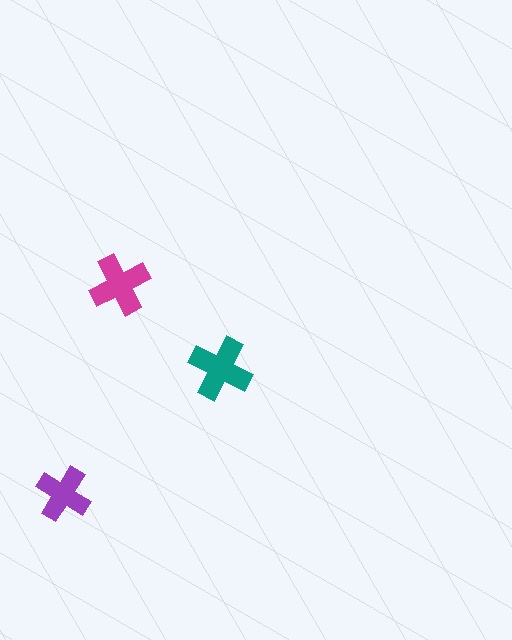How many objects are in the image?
There are 3 objects in the image.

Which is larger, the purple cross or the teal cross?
The teal one.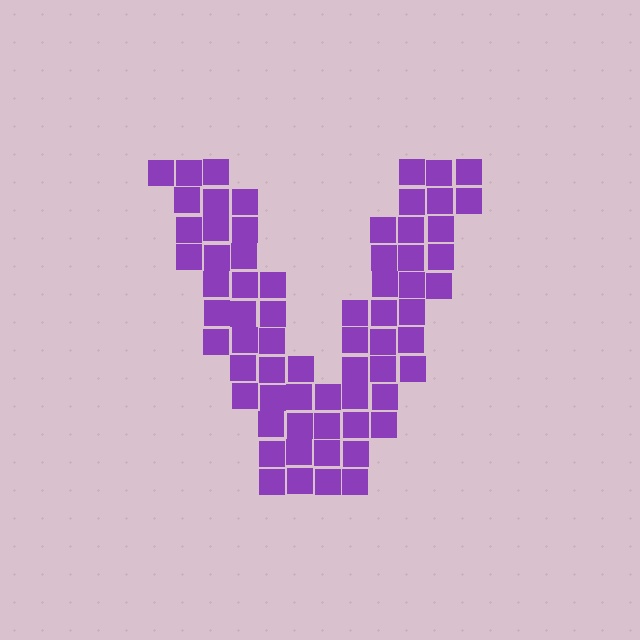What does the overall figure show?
The overall figure shows the letter V.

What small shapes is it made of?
It is made of small squares.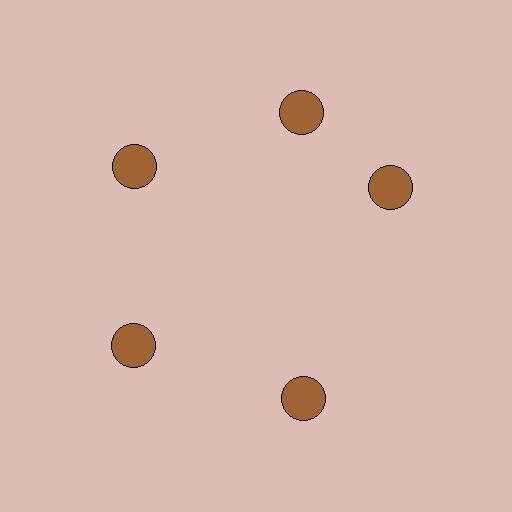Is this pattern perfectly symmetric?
No. The 5 brown circles are arranged in a ring, but one element near the 3 o'clock position is rotated out of alignment along the ring, breaking the 5-fold rotational symmetry.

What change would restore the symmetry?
The symmetry would be restored by rotating it back into even spacing with its neighbors so that all 5 circles sit at equal angles and equal distance from the center.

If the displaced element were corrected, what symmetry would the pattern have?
It would have 5-fold rotational symmetry — the pattern would map onto itself every 72 degrees.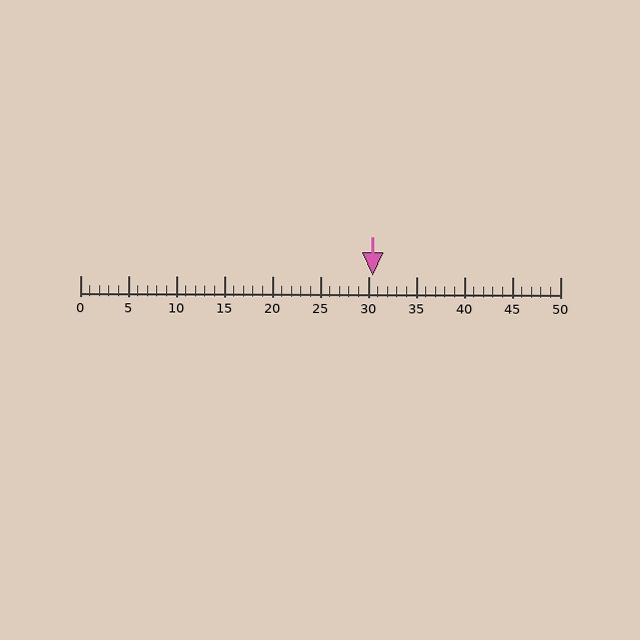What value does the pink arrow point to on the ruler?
The pink arrow points to approximately 30.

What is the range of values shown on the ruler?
The ruler shows values from 0 to 50.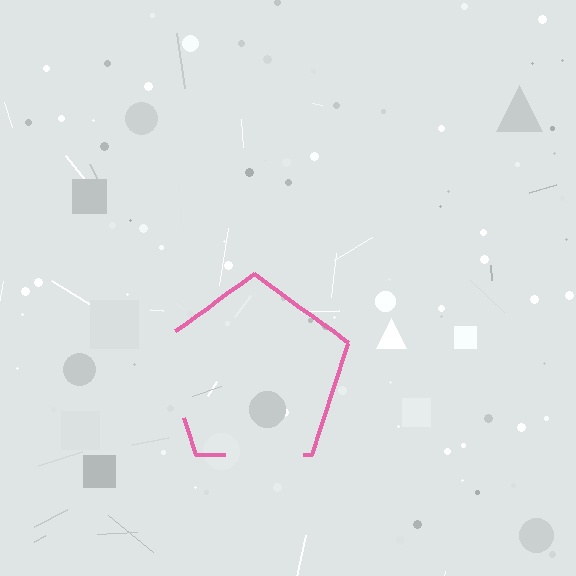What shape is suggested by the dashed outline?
The dashed outline suggests a pentagon.